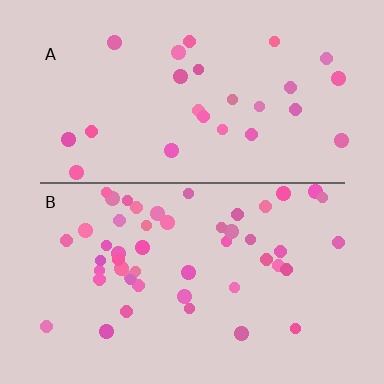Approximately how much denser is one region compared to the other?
Approximately 1.9× — region B over region A.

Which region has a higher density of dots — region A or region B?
B (the bottom).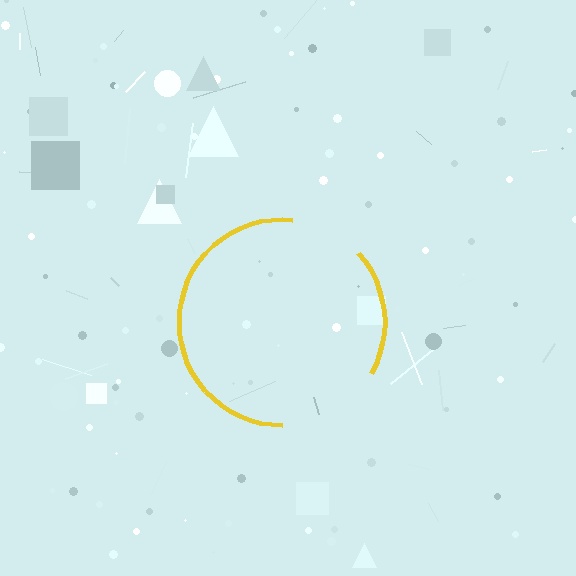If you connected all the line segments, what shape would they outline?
They would outline a circle.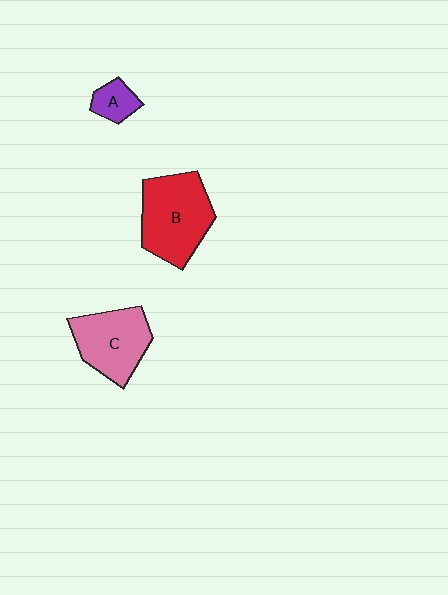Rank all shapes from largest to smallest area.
From largest to smallest: B (red), C (pink), A (purple).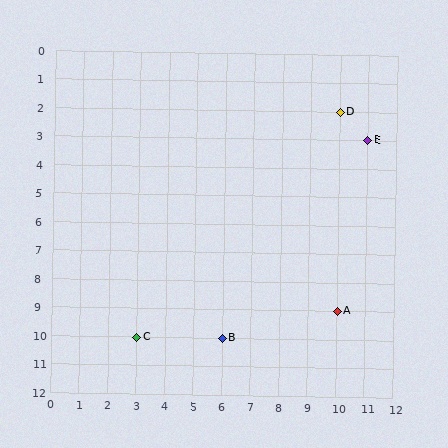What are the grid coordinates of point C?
Point C is at grid coordinates (3, 10).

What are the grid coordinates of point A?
Point A is at grid coordinates (10, 9).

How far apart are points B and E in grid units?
Points B and E are 5 columns and 7 rows apart (about 8.6 grid units diagonally).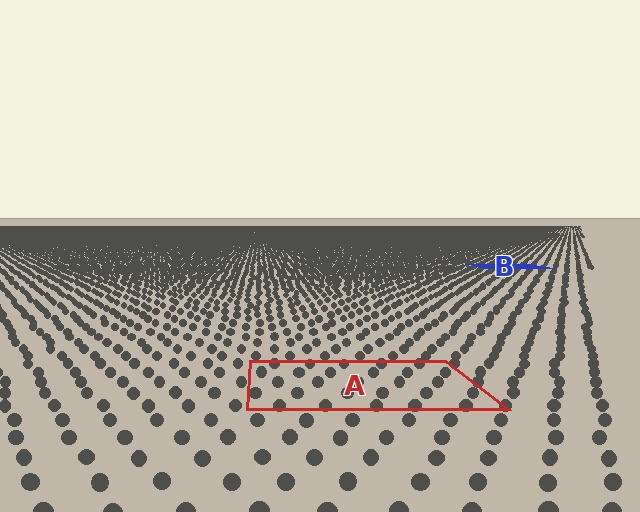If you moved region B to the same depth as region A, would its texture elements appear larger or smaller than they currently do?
They would appear larger. At a closer depth, the same texture elements are projected at a bigger on-screen size.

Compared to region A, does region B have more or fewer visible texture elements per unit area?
Region B has more texture elements per unit area — they are packed more densely because it is farther away.